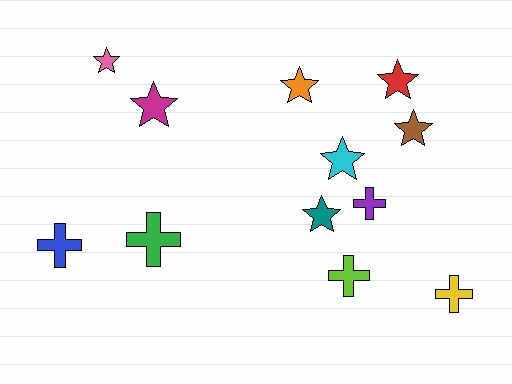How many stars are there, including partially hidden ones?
There are 7 stars.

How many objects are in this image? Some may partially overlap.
There are 12 objects.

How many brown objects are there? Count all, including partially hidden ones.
There is 1 brown object.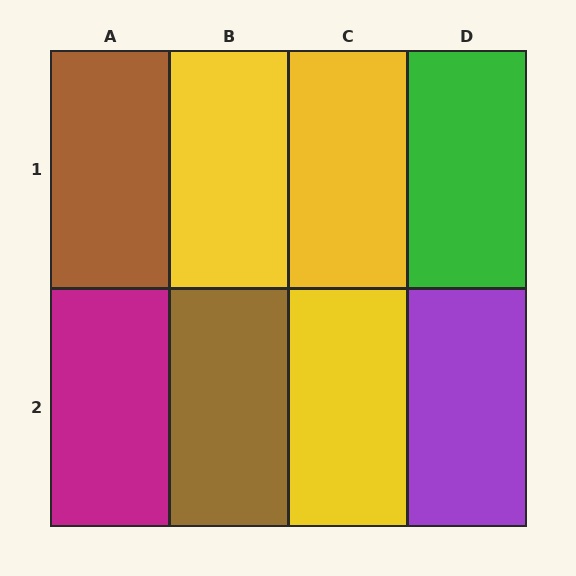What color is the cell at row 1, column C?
Yellow.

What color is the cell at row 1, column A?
Brown.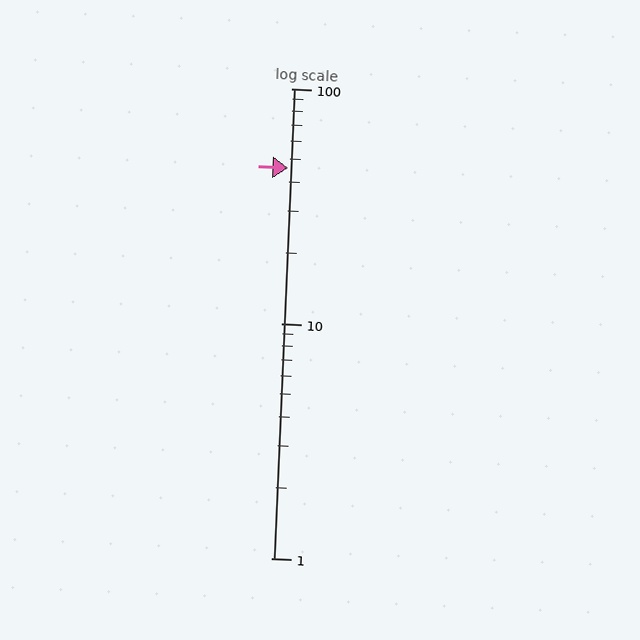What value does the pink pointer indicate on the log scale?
The pointer indicates approximately 46.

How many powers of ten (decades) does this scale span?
The scale spans 2 decades, from 1 to 100.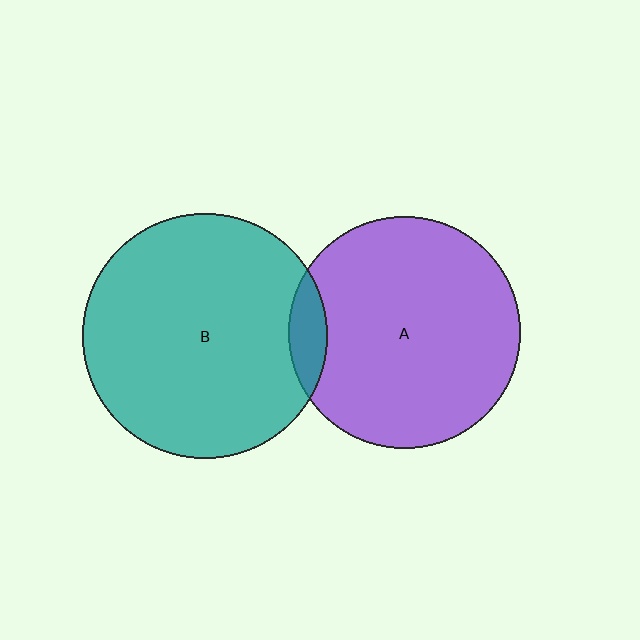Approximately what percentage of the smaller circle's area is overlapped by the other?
Approximately 10%.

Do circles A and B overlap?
Yes.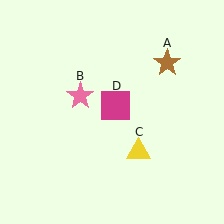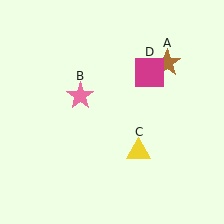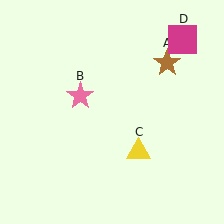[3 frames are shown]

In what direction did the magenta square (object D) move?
The magenta square (object D) moved up and to the right.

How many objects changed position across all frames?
1 object changed position: magenta square (object D).